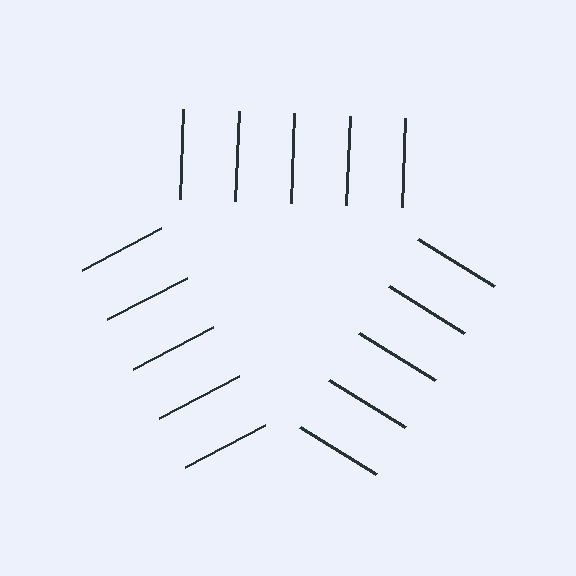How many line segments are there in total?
15 — 5 along each of the 3 edges.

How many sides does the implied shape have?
3 sides — the line-ends trace a triangle.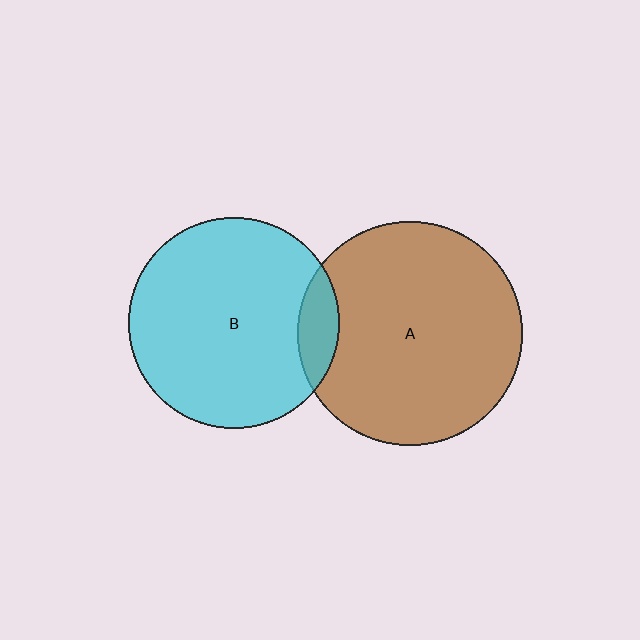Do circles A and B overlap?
Yes.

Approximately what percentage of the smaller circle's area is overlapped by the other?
Approximately 10%.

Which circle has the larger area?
Circle A (brown).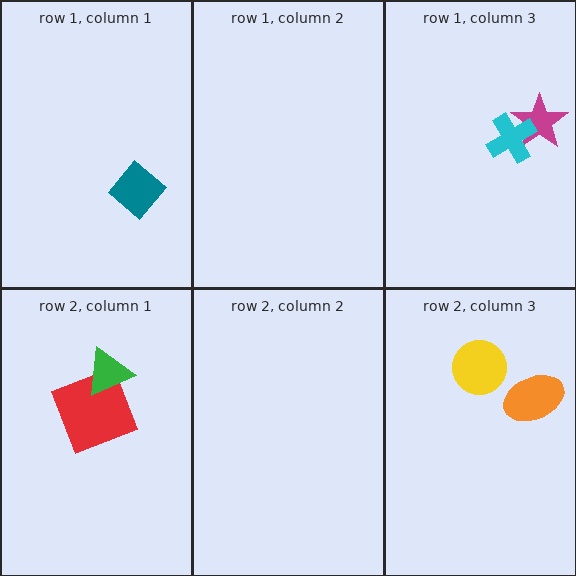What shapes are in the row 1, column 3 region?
The magenta star, the cyan cross.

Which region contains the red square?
The row 2, column 1 region.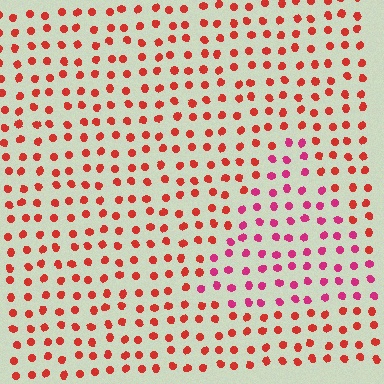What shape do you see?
I see a triangle.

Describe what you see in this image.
The image is filled with small red elements in a uniform arrangement. A triangle-shaped region is visible where the elements are tinted to a slightly different hue, forming a subtle color boundary.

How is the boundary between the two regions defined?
The boundary is defined purely by a slight shift in hue (about 33 degrees). Spacing, size, and orientation are identical on both sides.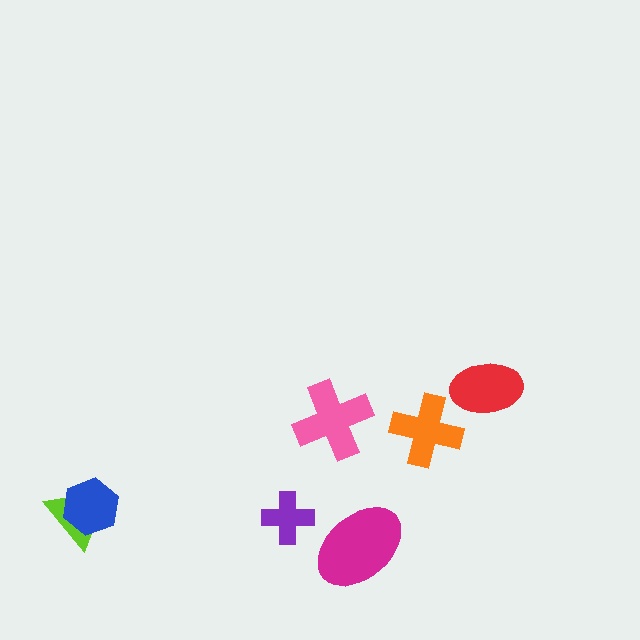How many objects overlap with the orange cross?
0 objects overlap with the orange cross.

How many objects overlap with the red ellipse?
0 objects overlap with the red ellipse.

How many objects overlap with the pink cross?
0 objects overlap with the pink cross.